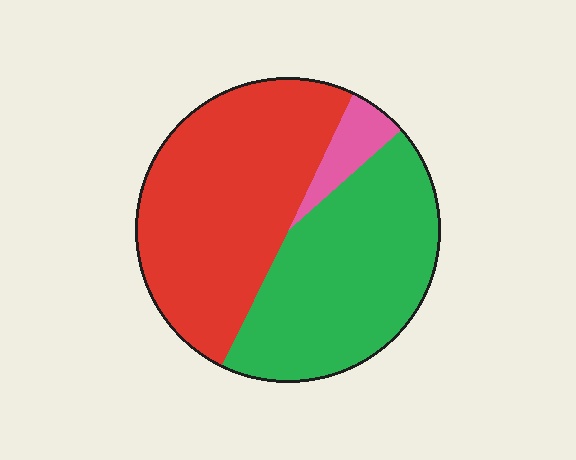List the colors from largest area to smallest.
From largest to smallest: red, green, pink.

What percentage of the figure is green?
Green takes up about two fifths (2/5) of the figure.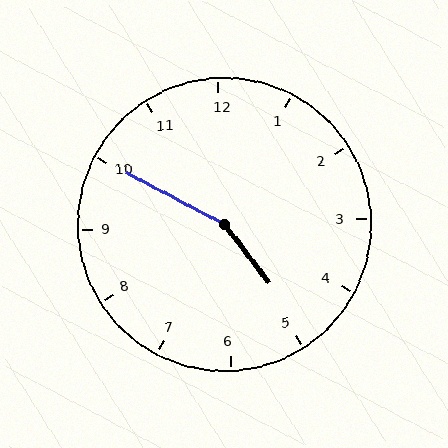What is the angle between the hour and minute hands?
Approximately 155 degrees.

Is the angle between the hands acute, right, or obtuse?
It is obtuse.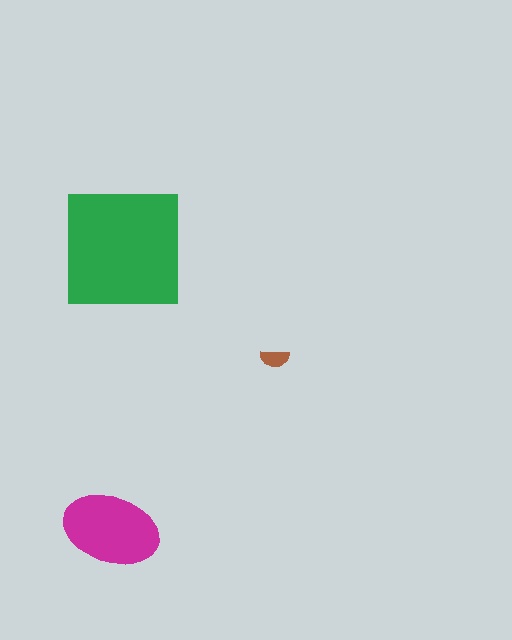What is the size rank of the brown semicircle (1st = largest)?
3rd.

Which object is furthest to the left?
The magenta ellipse is leftmost.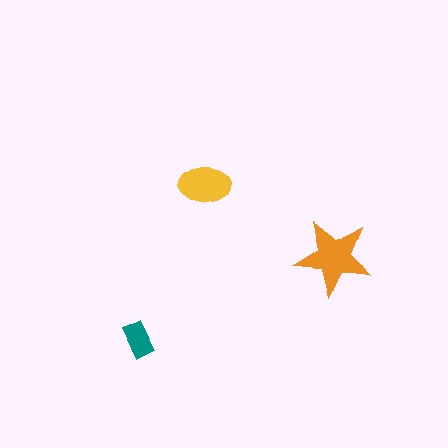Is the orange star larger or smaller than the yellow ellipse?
Larger.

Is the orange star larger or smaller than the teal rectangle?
Larger.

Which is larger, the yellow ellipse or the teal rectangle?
The yellow ellipse.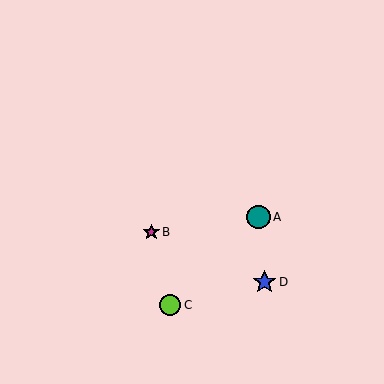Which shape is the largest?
The blue star (labeled D) is the largest.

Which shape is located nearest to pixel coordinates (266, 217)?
The teal circle (labeled A) at (258, 217) is nearest to that location.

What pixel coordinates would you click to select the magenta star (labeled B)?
Click at (151, 232) to select the magenta star B.